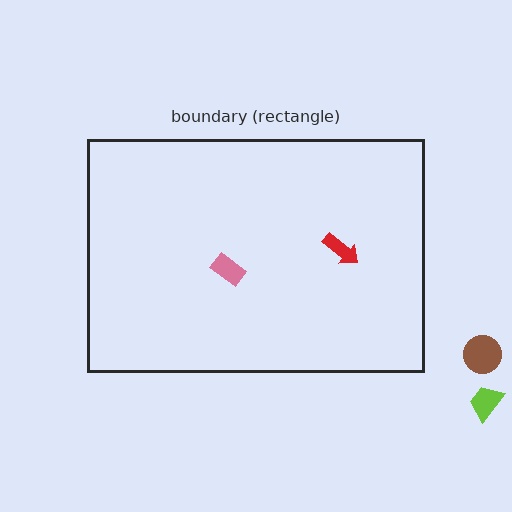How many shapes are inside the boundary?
2 inside, 2 outside.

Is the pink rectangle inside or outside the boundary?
Inside.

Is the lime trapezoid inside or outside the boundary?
Outside.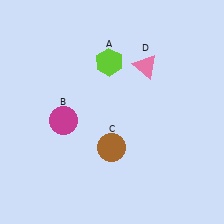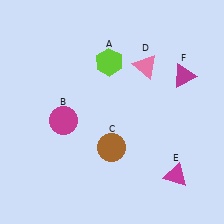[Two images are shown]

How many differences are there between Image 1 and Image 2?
There are 2 differences between the two images.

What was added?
A magenta triangle (E), a magenta triangle (F) were added in Image 2.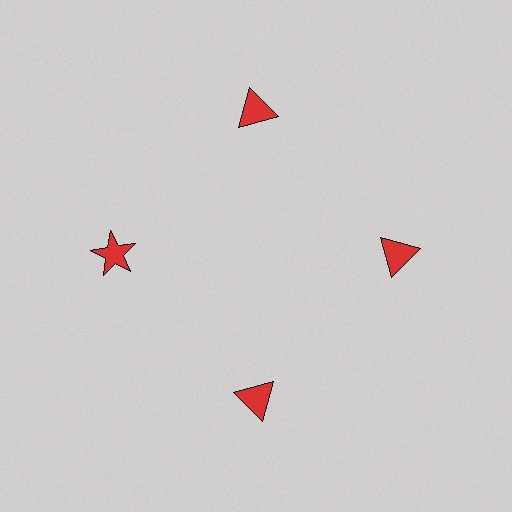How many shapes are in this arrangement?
There are 4 shapes arranged in a ring pattern.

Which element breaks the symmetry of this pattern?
The red star at roughly the 9 o'clock position breaks the symmetry. All other shapes are red triangles.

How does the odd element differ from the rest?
It has a different shape: star instead of triangle.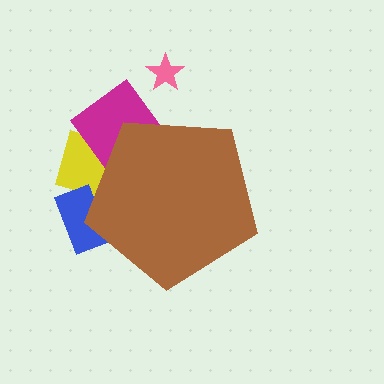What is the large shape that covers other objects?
A brown pentagon.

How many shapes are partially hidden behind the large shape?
3 shapes are partially hidden.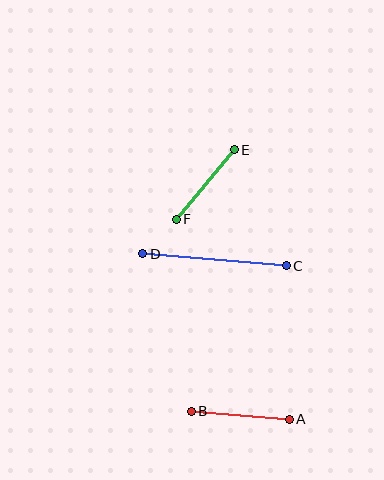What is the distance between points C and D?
The distance is approximately 144 pixels.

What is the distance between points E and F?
The distance is approximately 91 pixels.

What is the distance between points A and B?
The distance is approximately 99 pixels.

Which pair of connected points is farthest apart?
Points C and D are farthest apart.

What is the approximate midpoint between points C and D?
The midpoint is at approximately (214, 260) pixels.